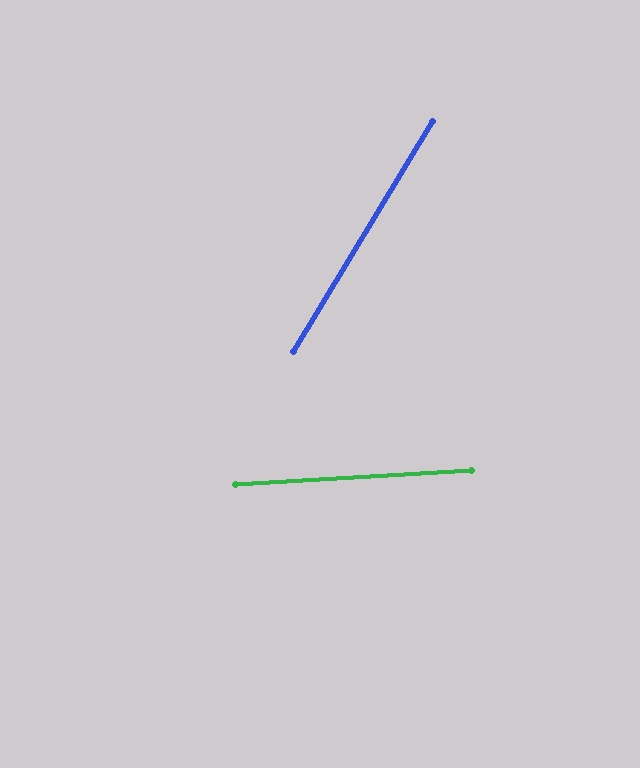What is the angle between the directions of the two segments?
Approximately 55 degrees.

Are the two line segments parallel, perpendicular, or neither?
Neither parallel nor perpendicular — they differ by about 55°.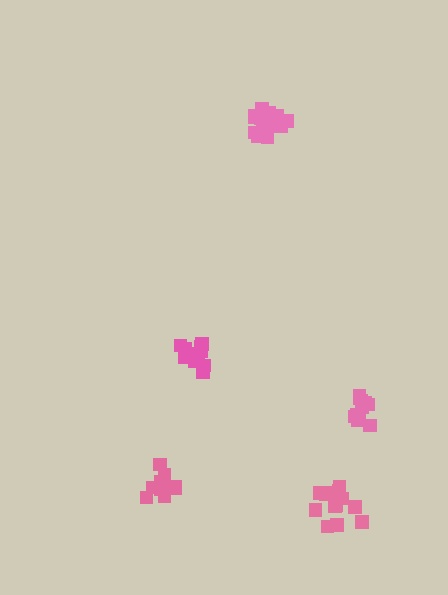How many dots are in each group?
Group 1: 13 dots, Group 2: 12 dots, Group 3: 14 dots, Group 4: 12 dots, Group 5: 16 dots (67 total).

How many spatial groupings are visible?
There are 5 spatial groupings.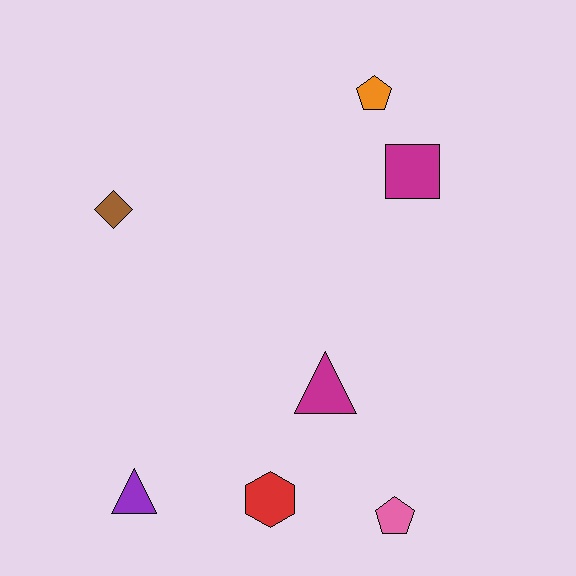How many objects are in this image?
There are 7 objects.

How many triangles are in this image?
There are 2 triangles.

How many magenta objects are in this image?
There are 2 magenta objects.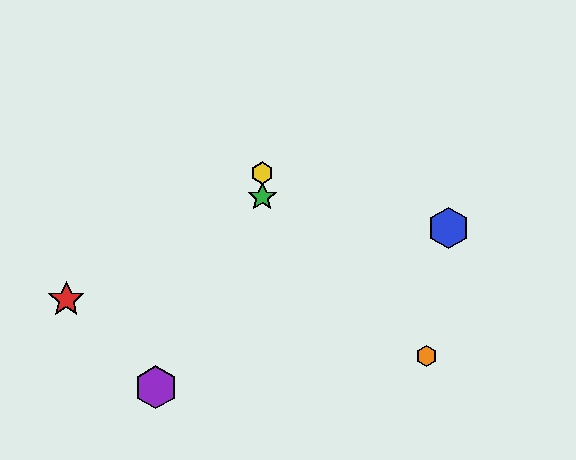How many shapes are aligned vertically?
2 shapes (the green star, the yellow hexagon) are aligned vertically.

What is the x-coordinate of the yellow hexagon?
The yellow hexagon is at x≈262.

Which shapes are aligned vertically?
The green star, the yellow hexagon are aligned vertically.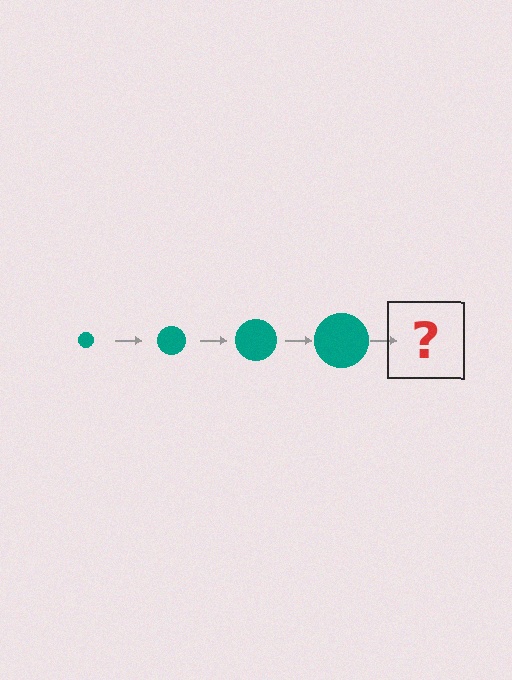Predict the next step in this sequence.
The next step is a teal circle, larger than the previous one.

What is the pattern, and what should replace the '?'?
The pattern is that the circle gets progressively larger each step. The '?' should be a teal circle, larger than the previous one.